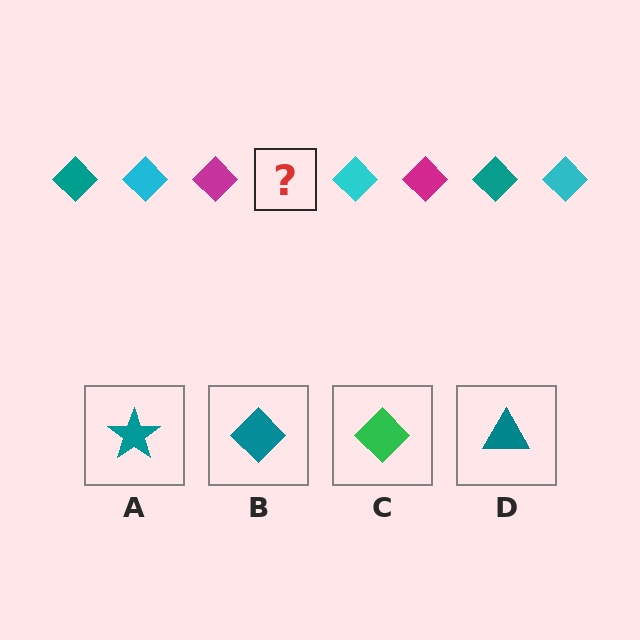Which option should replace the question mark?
Option B.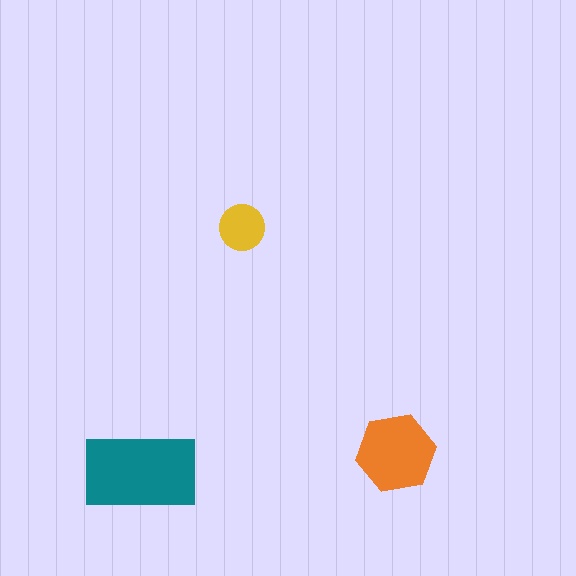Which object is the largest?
The teal rectangle.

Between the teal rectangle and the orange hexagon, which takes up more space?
The teal rectangle.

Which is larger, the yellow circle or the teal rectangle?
The teal rectangle.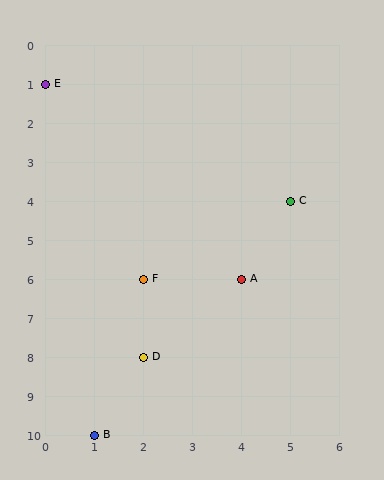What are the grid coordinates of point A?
Point A is at grid coordinates (4, 6).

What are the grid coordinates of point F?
Point F is at grid coordinates (2, 6).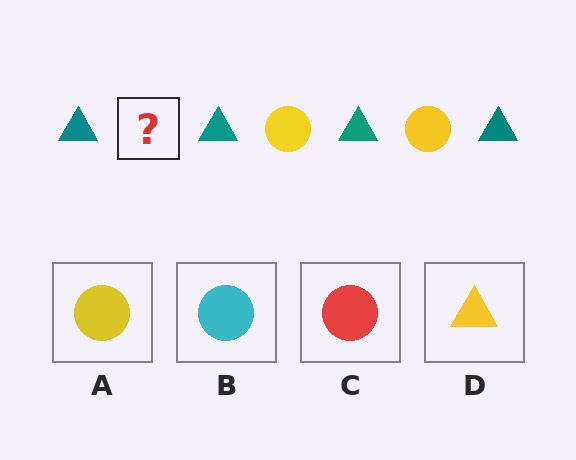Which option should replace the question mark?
Option A.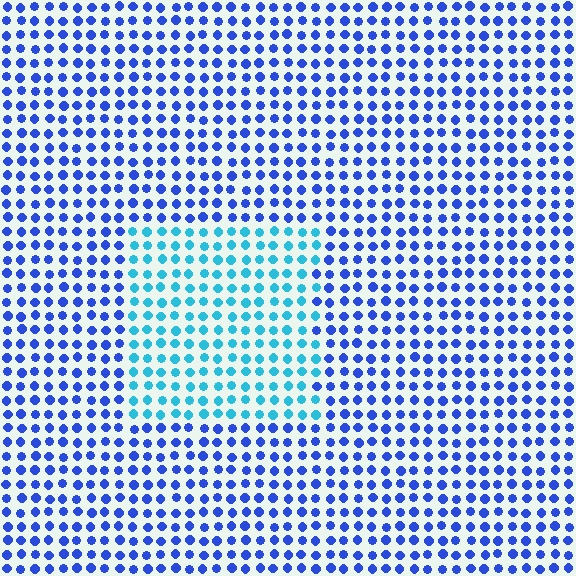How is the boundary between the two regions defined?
The boundary is defined purely by a slight shift in hue (about 39 degrees). Spacing, size, and orientation are identical on both sides.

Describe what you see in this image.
The image is filled with small blue elements in a uniform arrangement. A rectangle-shaped region is visible where the elements are tinted to a slightly different hue, forming a subtle color boundary.